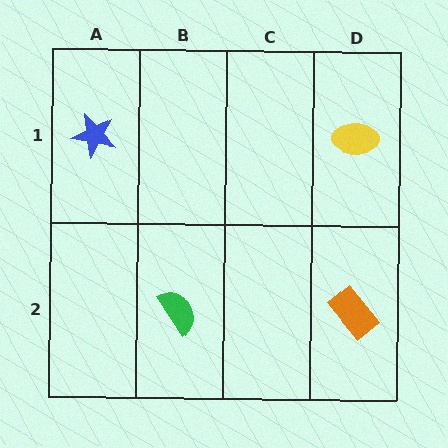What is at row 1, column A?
A blue star.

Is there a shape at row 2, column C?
No, that cell is empty.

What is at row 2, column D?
An orange rectangle.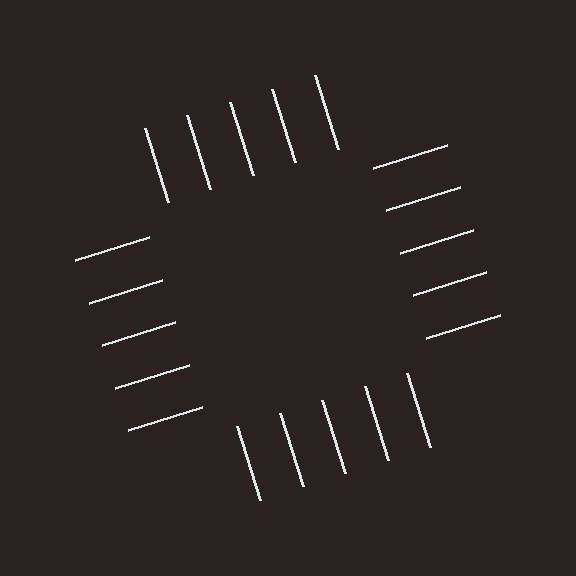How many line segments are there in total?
20 — 5 along each of the 4 edges.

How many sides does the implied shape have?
4 sides — the line-ends trace a square.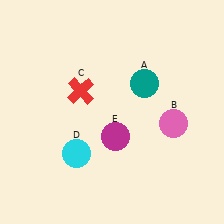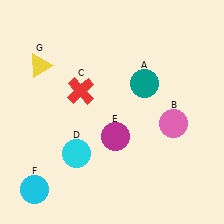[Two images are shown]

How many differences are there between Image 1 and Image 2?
There are 2 differences between the two images.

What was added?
A cyan circle (F), a yellow triangle (G) were added in Image 2.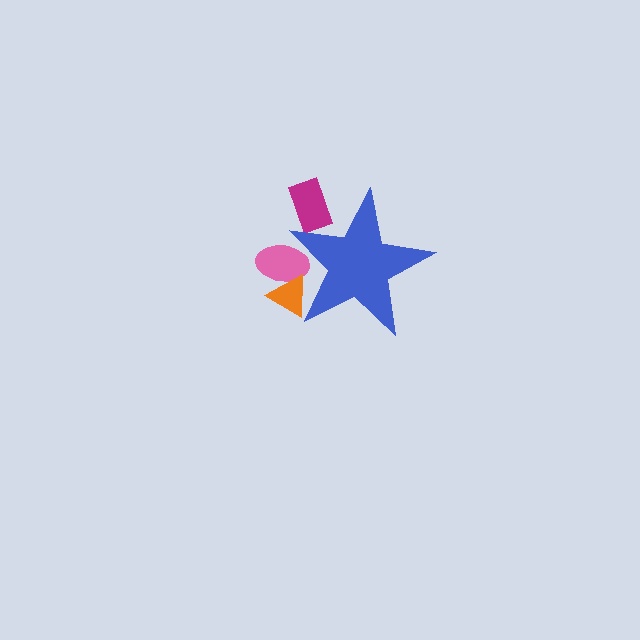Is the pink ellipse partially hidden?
Yes, the pink ellipse is partially hidden behind the blue star.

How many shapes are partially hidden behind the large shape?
3 shapes are partially hidden.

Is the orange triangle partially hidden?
Yes, the orange triangle is partially hidden behind the blue star.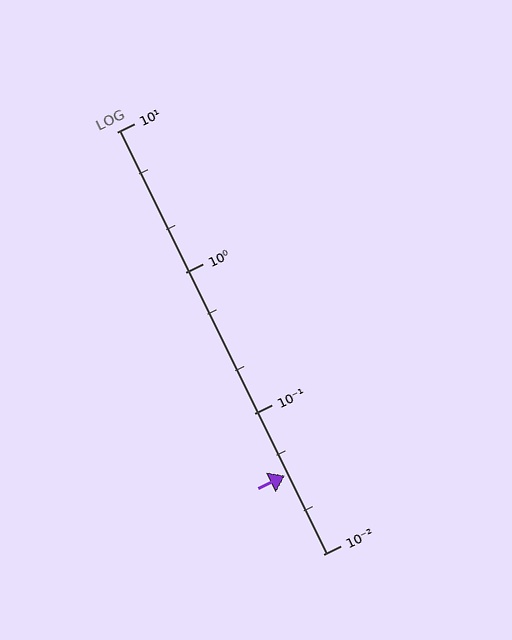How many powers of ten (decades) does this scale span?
The scale spans 3 decades, from 0.01 to 10.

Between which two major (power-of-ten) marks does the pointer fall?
The pointer is between 0.01 and 0.1.